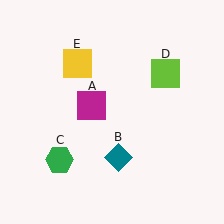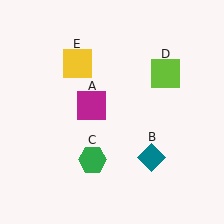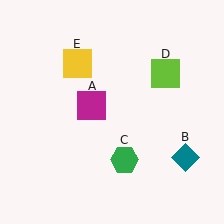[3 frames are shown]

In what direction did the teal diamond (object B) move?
The teal diamond (object B) moved right.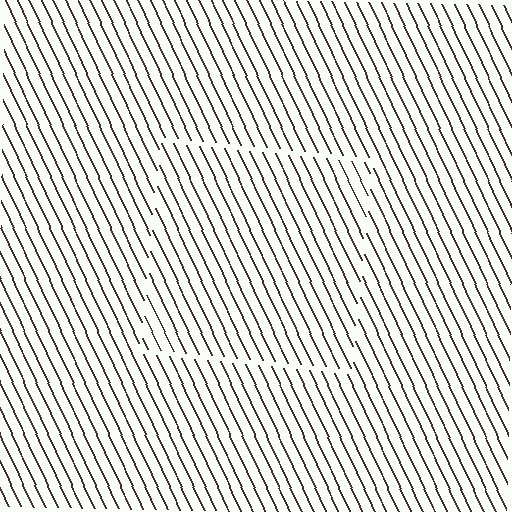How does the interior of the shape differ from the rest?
The interior of the shape contains the same grating, shifted by half a period — the contour is defined by the phase discontinuity where line-ends from the inner and outer gratings abut.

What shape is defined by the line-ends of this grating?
An illusory square. The interior of the shape contains the same grating, shifted by half a period — the contour is defined by the phase discontinuity where line-ends from the inner and outer gratings abut.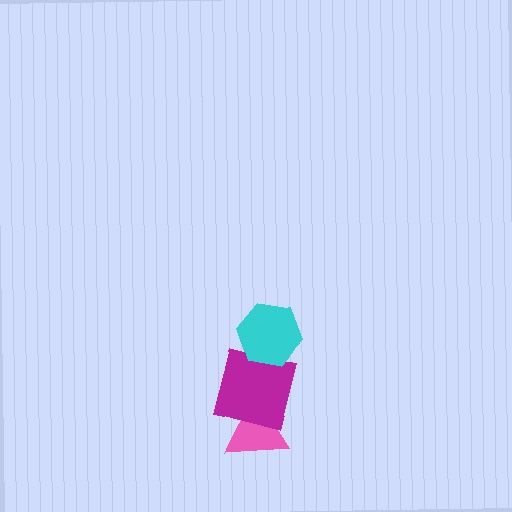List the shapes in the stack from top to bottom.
From top to bottom: the cyan hexagon, the magenta square, the pink triangle.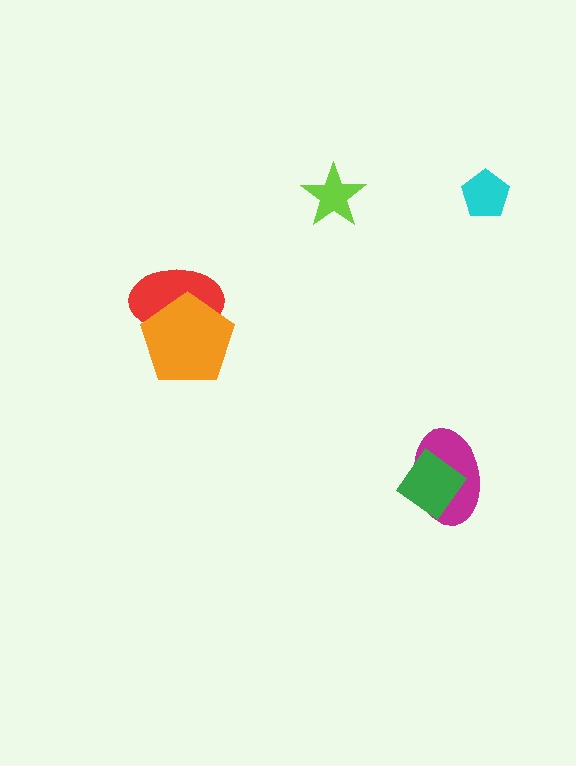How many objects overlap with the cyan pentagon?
0 objects overlap with the cyan pentagon.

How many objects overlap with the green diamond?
1 object overlaps with the green diamond.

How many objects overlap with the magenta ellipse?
1 object overlaps with the magenta ellipse.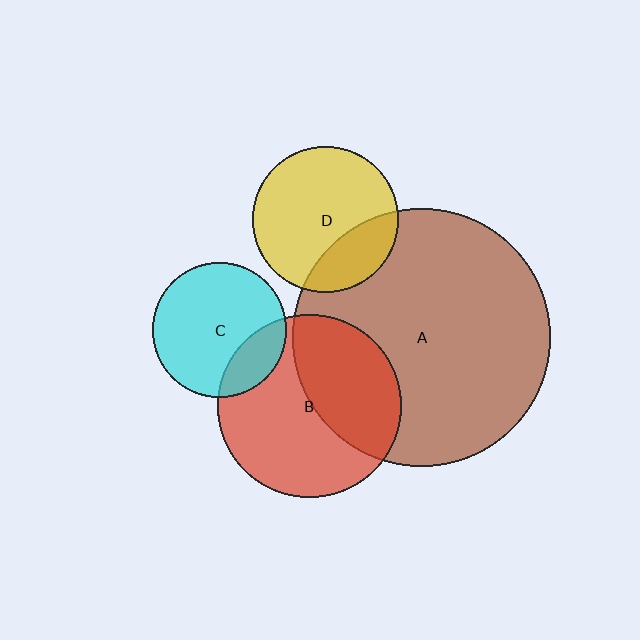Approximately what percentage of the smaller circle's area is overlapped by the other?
Approximately 25%.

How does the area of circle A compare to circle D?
Approximately 3.1 times.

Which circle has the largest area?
Circle A (brown).